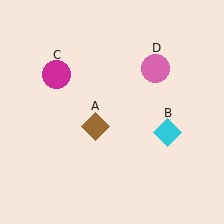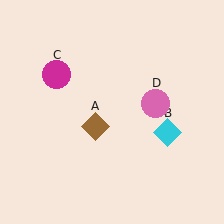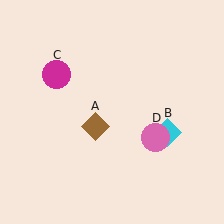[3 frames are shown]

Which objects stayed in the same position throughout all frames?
Brown diamond (object A) and cyan diamond (object B) and magenta circle (object C) remained stationary.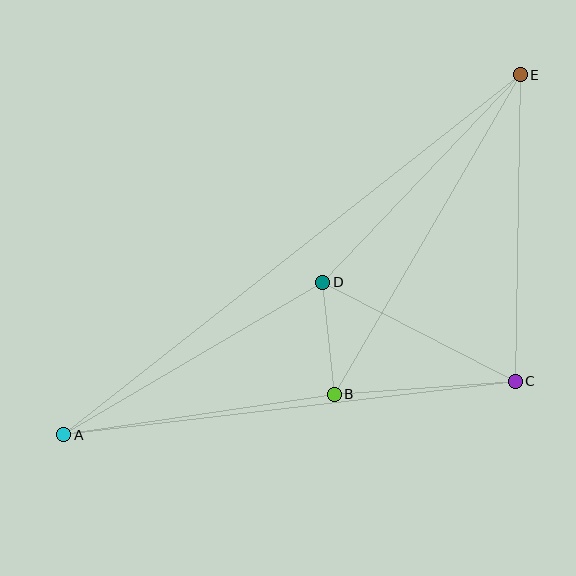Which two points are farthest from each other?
Points A and E are farthest from each other.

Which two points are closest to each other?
Points B and D are closest to each other.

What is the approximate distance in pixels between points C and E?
The distance between C and E is approximately 306 pixels.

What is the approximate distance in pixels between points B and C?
The distance between B and C is approximately 182 pixels.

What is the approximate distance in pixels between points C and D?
The distance between C and D is approximately 217 pixels.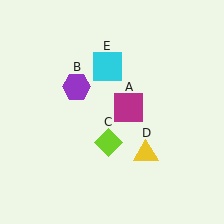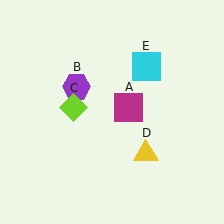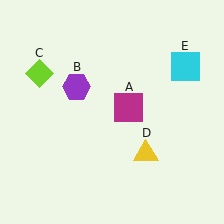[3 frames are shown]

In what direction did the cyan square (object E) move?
The cyan square (object E) moved right.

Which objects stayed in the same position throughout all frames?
Magenta square (object A) and purple hexagon (object B) and yellow triangle (object D) remained stationary.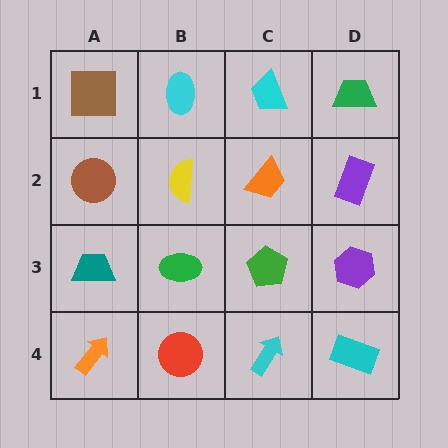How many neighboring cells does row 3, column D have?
3.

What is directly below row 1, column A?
A brown circle.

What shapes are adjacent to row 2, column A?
A brown square (row 1, column A), a teal trapezoid (row 3, column A), a yellow semicircle (row 2, column B).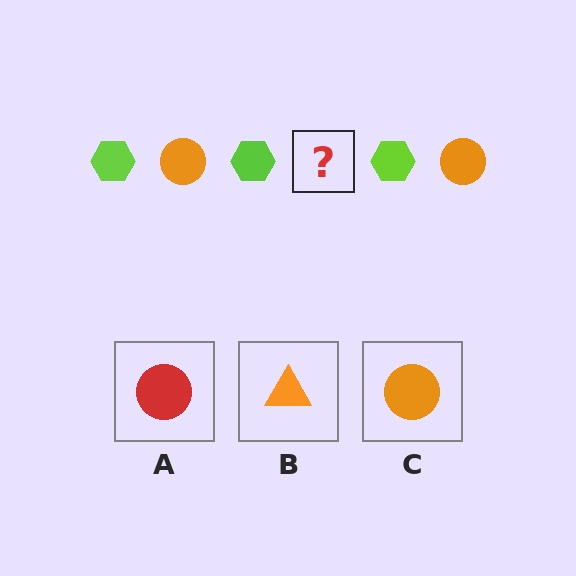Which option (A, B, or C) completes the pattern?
C.